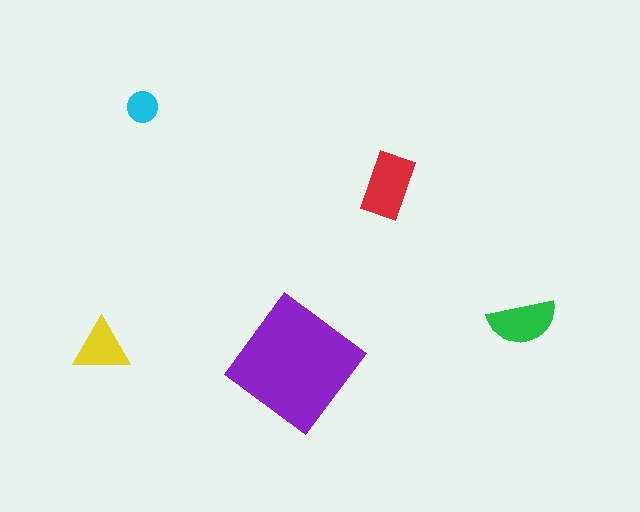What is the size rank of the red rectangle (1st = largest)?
2nd.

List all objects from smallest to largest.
The cyan circle, the yellow triangle, the green semicircle, the red rectangle, the purple diamond.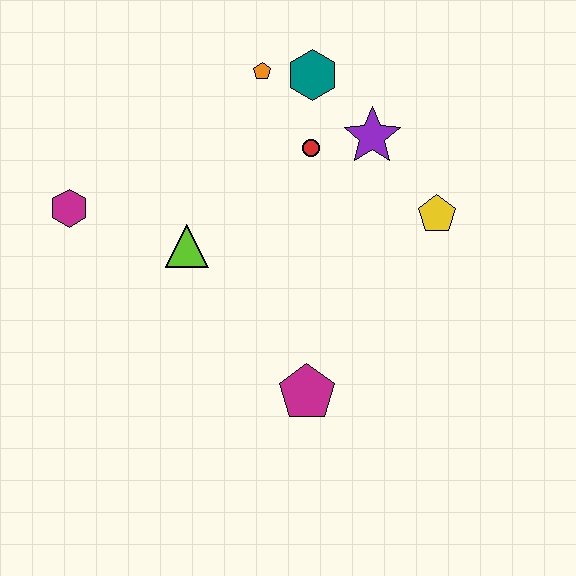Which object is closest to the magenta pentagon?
The lime triangle is closest to the magenta pentagon.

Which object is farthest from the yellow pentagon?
The magenta hexagon is farthest from the yellow pentagon.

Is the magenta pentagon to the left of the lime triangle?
No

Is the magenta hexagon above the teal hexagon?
No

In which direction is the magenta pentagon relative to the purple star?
The magenta pentagon is below the purple star.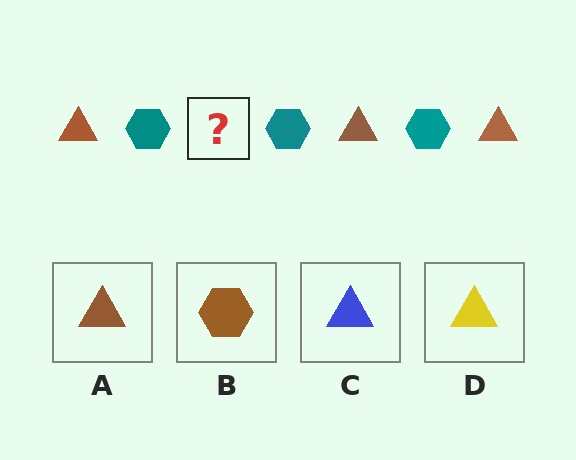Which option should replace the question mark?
Option A.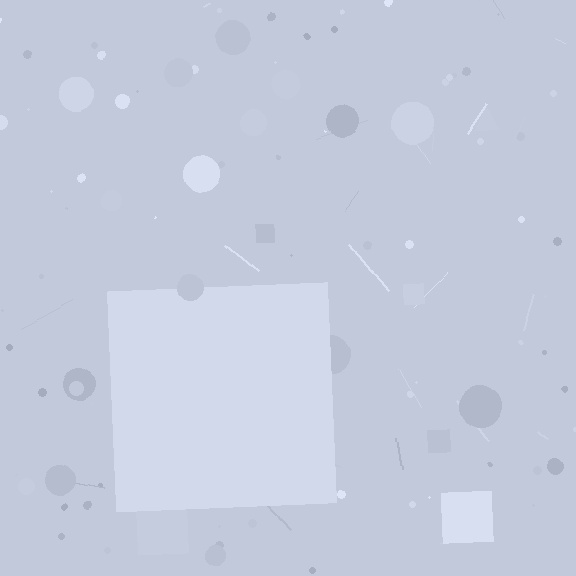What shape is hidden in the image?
A square is hidden in the image.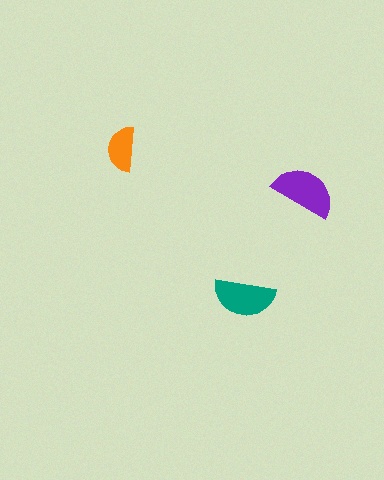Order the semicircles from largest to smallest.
the purple one, the teal one, the orange one.